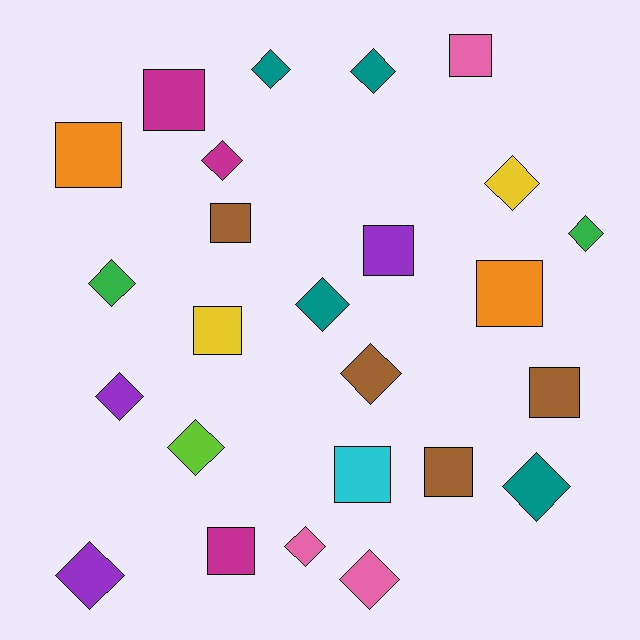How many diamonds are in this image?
There are 14 diamonds.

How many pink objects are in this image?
There are 3 pink objects.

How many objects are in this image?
There are 25 objects.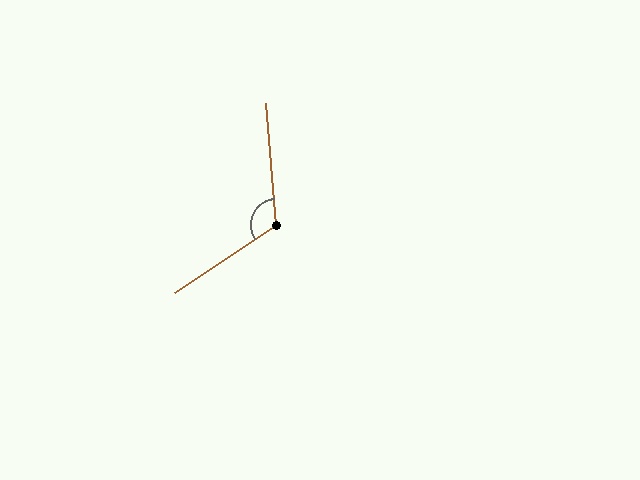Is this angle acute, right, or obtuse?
It is obtuse.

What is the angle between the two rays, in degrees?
Approximately 119 degrees.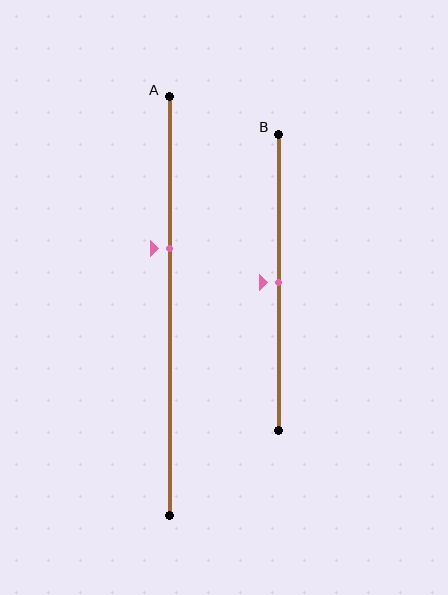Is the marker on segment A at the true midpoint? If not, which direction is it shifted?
No, the marker on segment A is shifted upward by about 14% of the segment length.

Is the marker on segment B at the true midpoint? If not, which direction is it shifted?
Yes, the marker on segment B is at the true midpoint.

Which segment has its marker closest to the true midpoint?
Segment B has its marker closest to the true midpoint.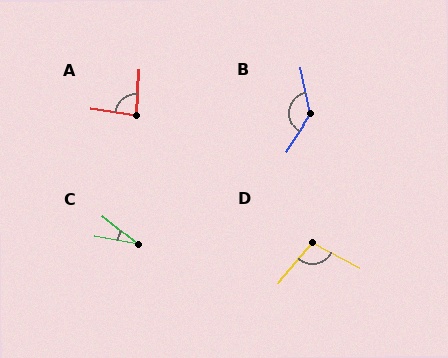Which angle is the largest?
B, at approximately 135 degrees.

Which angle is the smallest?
C, at approximately 28 degrees.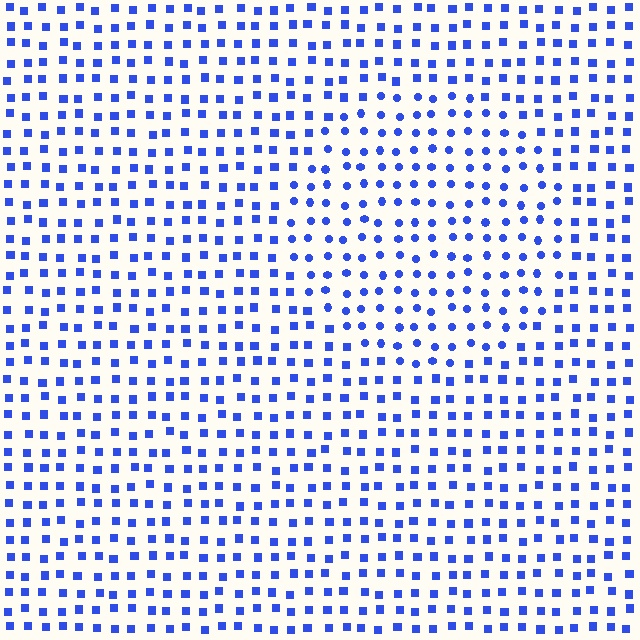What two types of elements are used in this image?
The image uses circles inside the circle region and squares outside it.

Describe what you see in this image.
The image is filled with small blue elements arranged in a uniform grid. A circle-shaped region contains circles, while the surrounding area contains squares. The boundary is defined purely by the change in element shape.